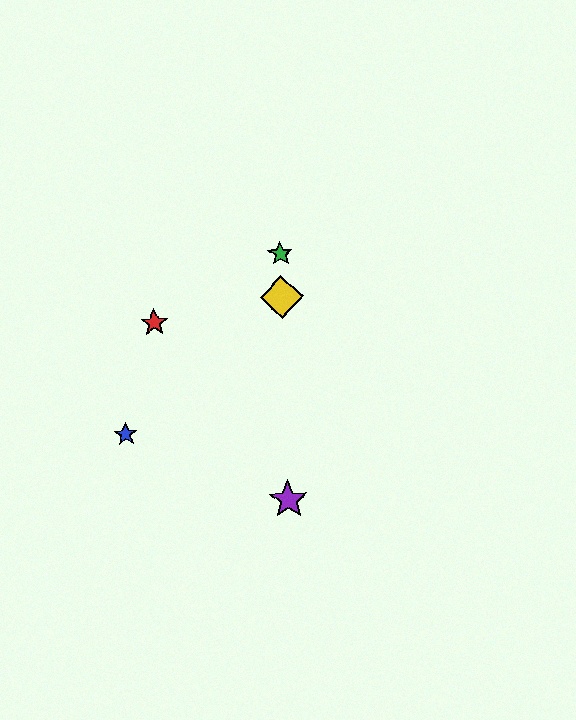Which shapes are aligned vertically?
The green star, the yellow diamond, the purple star are aligned vertically.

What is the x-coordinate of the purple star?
The purple star is at x≈288.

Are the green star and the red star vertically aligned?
No, the green star is at x≈280 and the red star is at x≈154.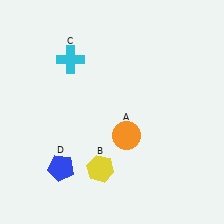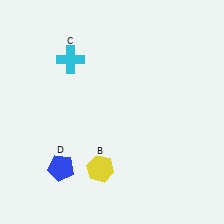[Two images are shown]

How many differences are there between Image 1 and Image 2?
There is 1 difference between the two images.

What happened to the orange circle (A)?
The orange circle (A) was removed in Image 2. It was in the bottom-right area of Image 1.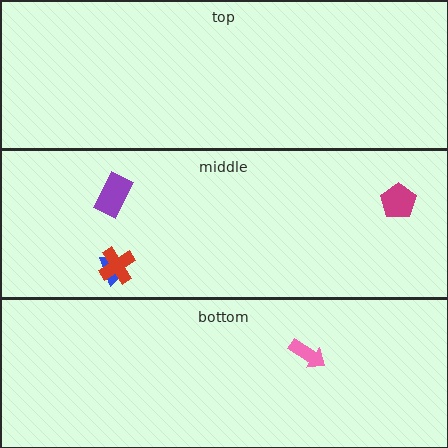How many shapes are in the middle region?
4.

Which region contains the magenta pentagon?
The middle region.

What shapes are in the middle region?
The blue trapezoid, the magenta pentagon, the red cross, the purple rectangle.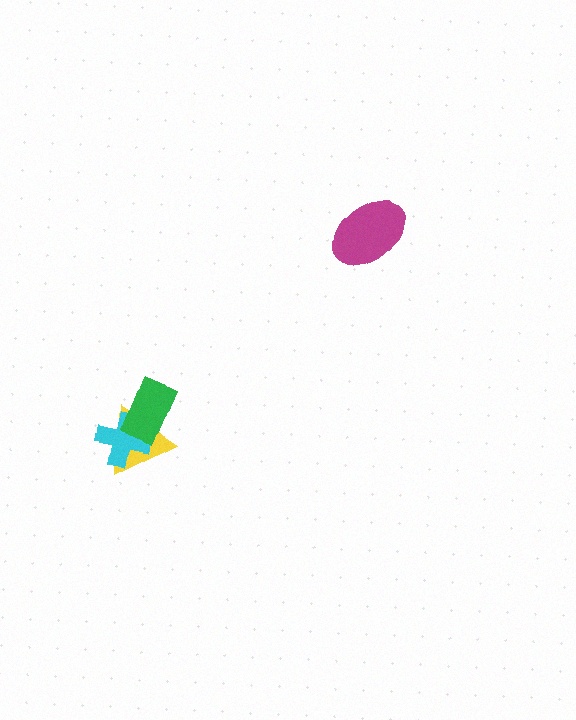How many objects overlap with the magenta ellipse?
0 objects overlap with the magenta ellipse.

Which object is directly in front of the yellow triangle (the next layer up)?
The cyan cross is directly in front of the yellow triangle.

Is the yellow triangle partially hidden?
Yes, it is partially covered by another shape.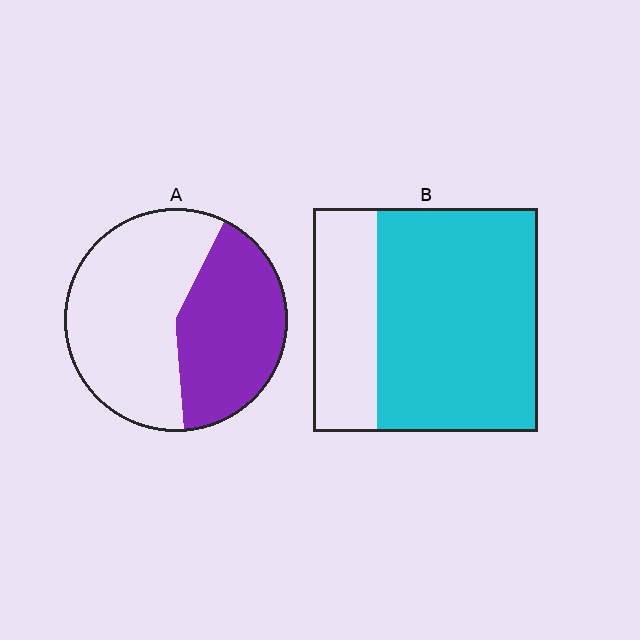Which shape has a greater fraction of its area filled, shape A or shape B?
Shape B.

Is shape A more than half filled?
No.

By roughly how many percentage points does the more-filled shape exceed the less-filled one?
By roughly 30 percentage points (B over A).